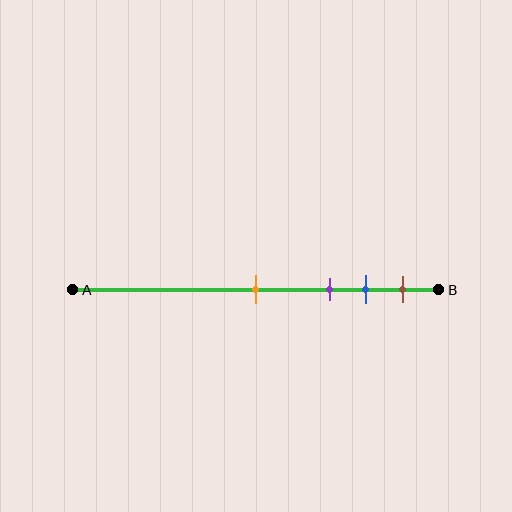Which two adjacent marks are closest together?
The blue and brown marks are the closest adjacent pair.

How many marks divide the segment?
There are 4 marks dividing the segment.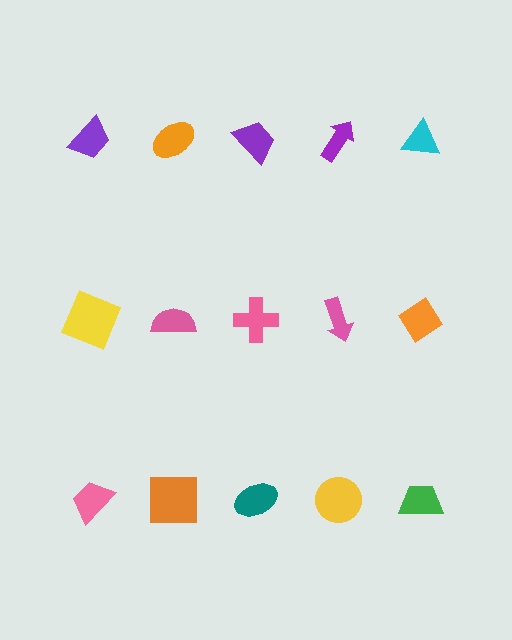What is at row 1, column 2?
An orange ellipse.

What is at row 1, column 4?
A purple arrow.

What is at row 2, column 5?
An orange diamond.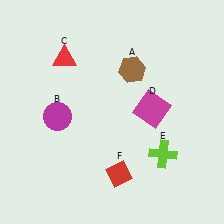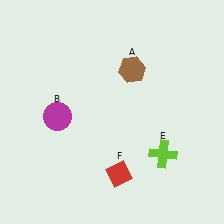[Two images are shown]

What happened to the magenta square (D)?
The magenta square (D) was removed in Image 2. It was in the top-right area of Image 1.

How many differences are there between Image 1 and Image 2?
There are 2 differences between the two images.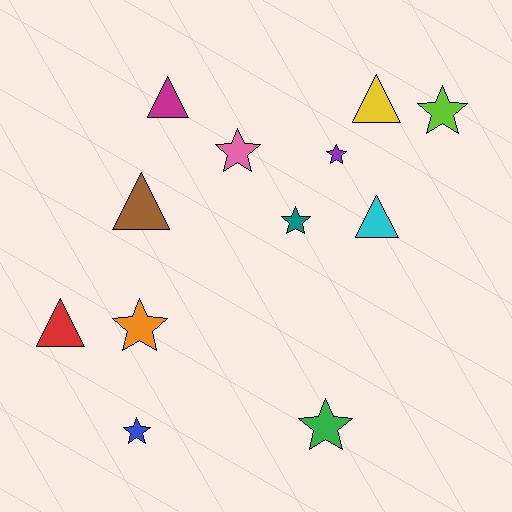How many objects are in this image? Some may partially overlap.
There are 12 objects.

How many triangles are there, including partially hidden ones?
There are 5 triangles.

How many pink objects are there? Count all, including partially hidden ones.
There is 1 pink object.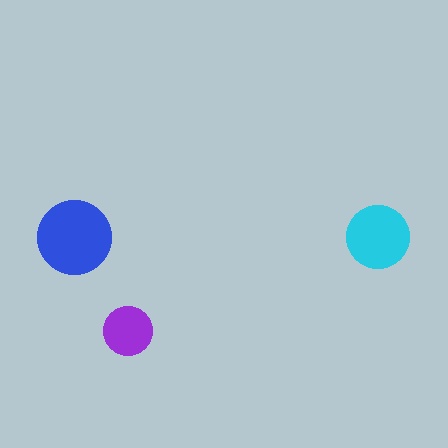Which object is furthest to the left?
The blue circle is leftmost.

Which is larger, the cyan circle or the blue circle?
The blue one.